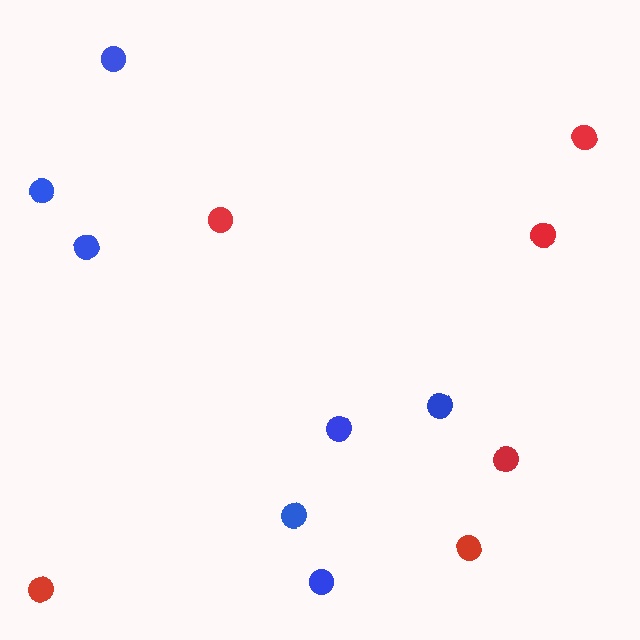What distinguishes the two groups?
There are 2 groups: one group of red circles (6) and one group of blue circles (7).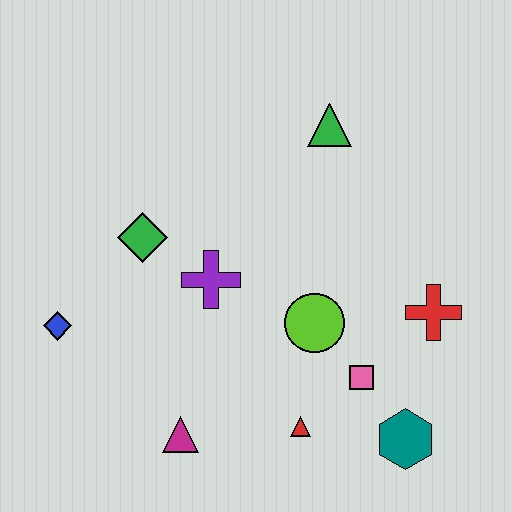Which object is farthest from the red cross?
The blue diamond is farthest from the red cross.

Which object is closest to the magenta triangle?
The red triangle is closest to the magenta triangle.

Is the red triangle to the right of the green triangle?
No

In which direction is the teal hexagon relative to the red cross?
The teal hexagon is below the red cross.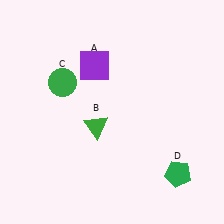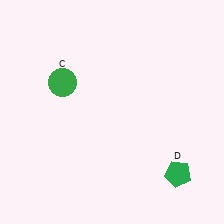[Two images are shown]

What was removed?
The green triangle (B), the purple square (A) were removed in Image 2.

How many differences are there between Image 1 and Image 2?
There are 2 differences between the two images.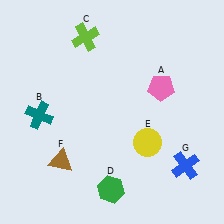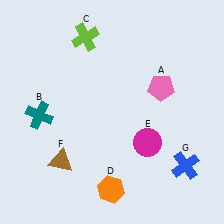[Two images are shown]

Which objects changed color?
D changed from green to orange. E changed from yellow to magenta.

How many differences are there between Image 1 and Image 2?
There are 2 differences between the two images.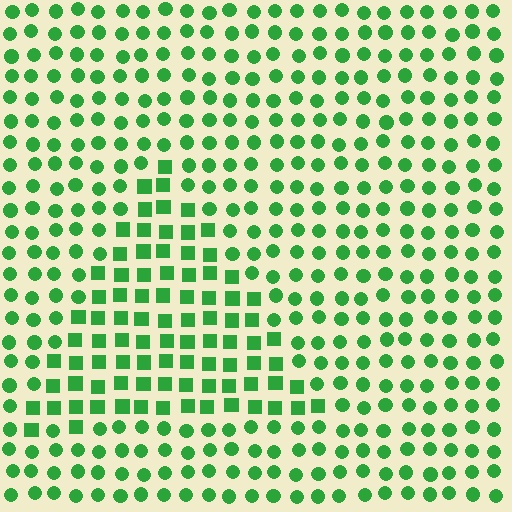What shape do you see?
I see a triangle.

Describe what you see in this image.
The image is filled with small green elements arranged in a uniform grid. A triangle-shaped region contains squares, while the surrounding area contains circles. The boundary is defined purely by the change in element shape.